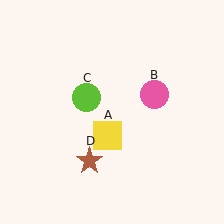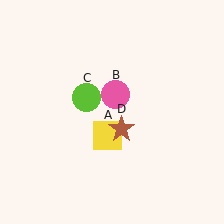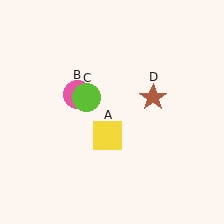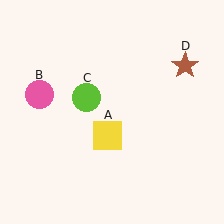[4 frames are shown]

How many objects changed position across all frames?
2 objects changed position: pink circle (object B), brown star (object D).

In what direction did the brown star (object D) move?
The brown star (object D) moved up and to the right.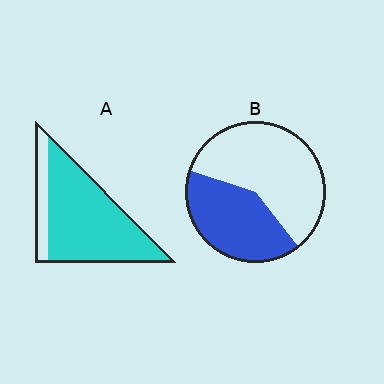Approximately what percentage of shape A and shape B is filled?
A is approximately 80% and B is approximately 40%.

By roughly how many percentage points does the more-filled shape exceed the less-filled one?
By roughly 40 percentage points (A over B).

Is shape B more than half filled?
No.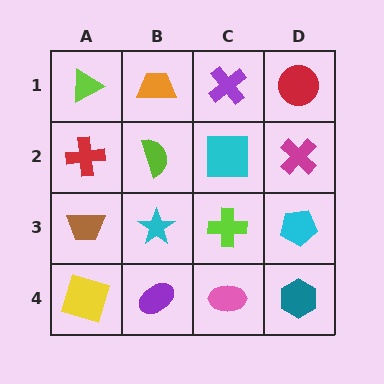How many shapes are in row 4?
4 shapes.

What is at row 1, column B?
An orange trapezoid.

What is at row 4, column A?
A yellow square.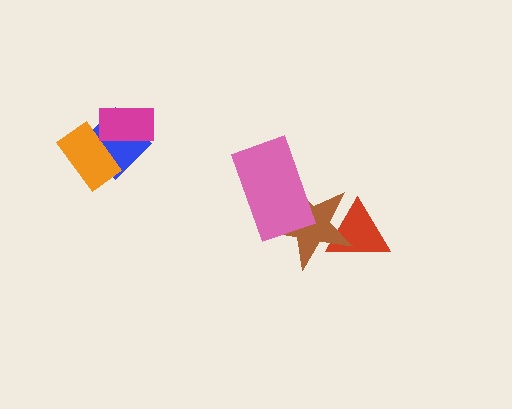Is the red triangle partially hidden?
Yes, it is partially covered by another shape.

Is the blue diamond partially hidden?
Yes, it is partially covered by another shape.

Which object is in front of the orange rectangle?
The magenta rectangle is in front of the orange rectangle.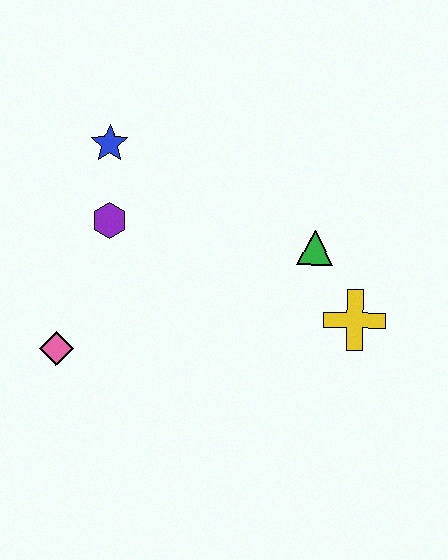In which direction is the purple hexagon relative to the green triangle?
The purple hexagon is to the left of the green triangle.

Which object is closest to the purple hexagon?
The blue star is closest to the purple hexagon.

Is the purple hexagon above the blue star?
No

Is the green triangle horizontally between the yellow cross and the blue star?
Yes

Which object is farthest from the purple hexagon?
The yellow cross is farthest from the purple hexagon.